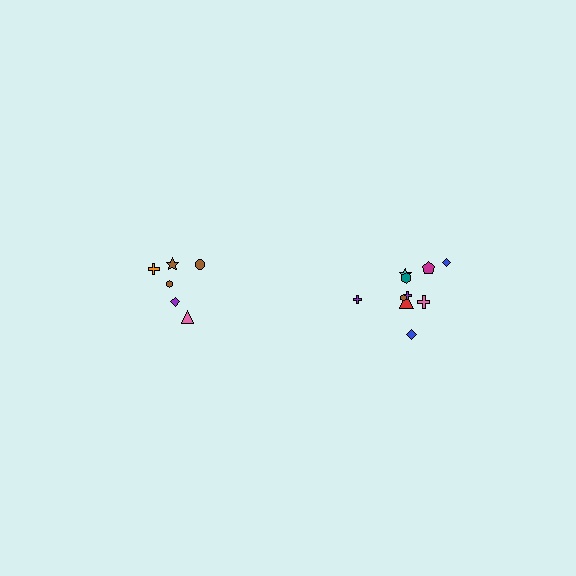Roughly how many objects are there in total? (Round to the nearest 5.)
Roughly 15 objects in total.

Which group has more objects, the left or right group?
The right group.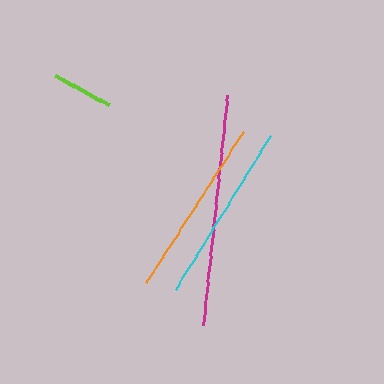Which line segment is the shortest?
The lime line is the shortest at approximately 61 pixels.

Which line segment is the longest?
The magenta line is the longest at approximately 232 pixels.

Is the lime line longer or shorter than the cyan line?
The cyan line is longer than the lime line.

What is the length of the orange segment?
The orange segment is approximately 179 pixels long.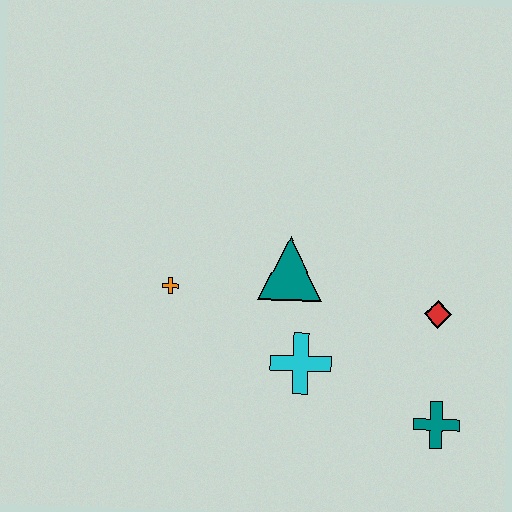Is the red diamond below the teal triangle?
Yes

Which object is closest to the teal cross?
The red diamond is closest to the teal cross.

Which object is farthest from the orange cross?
The teal cross is farthest from the orange cross.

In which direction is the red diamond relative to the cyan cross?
The red diamond is to the right of the cyan cross.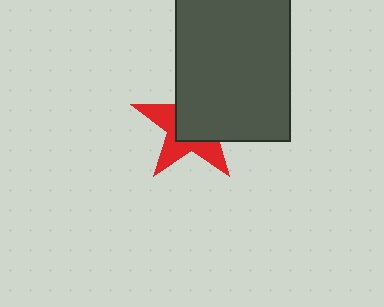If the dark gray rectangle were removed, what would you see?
You would see the complete red star.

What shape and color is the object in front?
The object in front is a dark gray rectangle.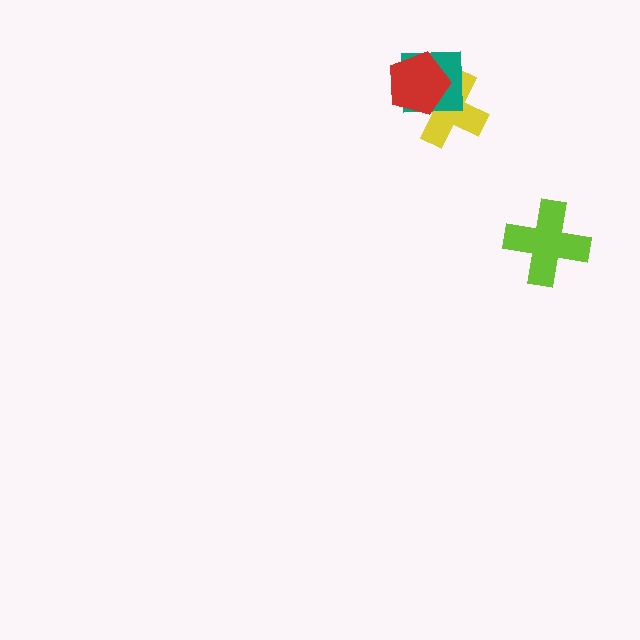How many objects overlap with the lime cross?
0 objects overlap with the lime cross.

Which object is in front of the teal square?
The red pentagon is in front of the teal square.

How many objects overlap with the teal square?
2 objects overlap with the teal square.